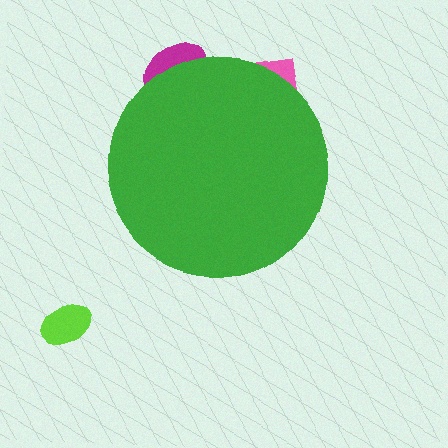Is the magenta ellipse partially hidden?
Yes, the magenta ellipse is partially hidden behind the green circle.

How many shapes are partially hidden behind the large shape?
2 shapes are partially hidden.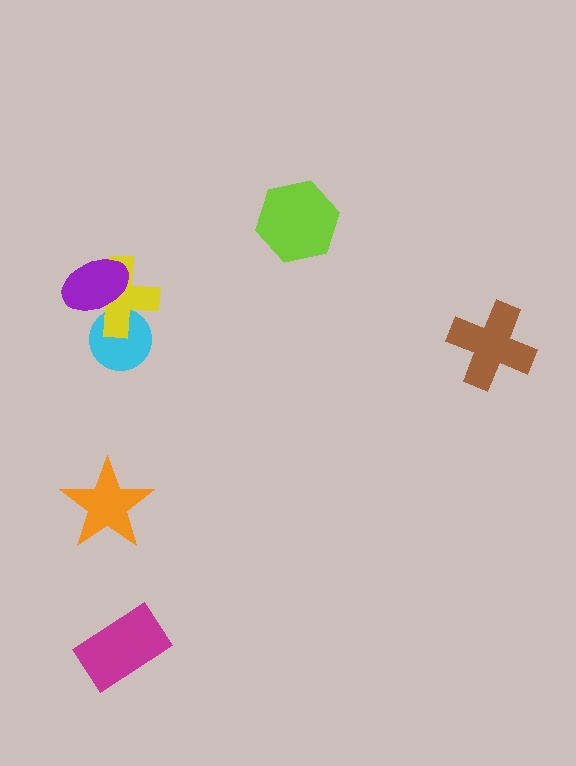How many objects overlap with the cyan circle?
2 objects overlap with the cyan circle.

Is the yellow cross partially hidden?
Yes, it is partially covered by another shape.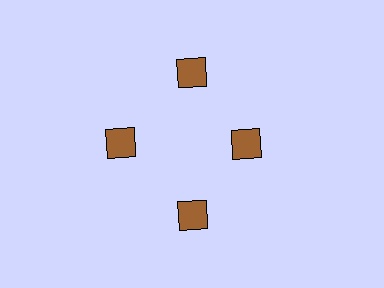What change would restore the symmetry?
The symmetry would be restored by moving it outward, back onto the ring so that all 4 squares sit at equal angles and equal distance from the center.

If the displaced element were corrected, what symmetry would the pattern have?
It would have 4-fold rotational symmetry — the pattern would map onto itself every 90 degrees.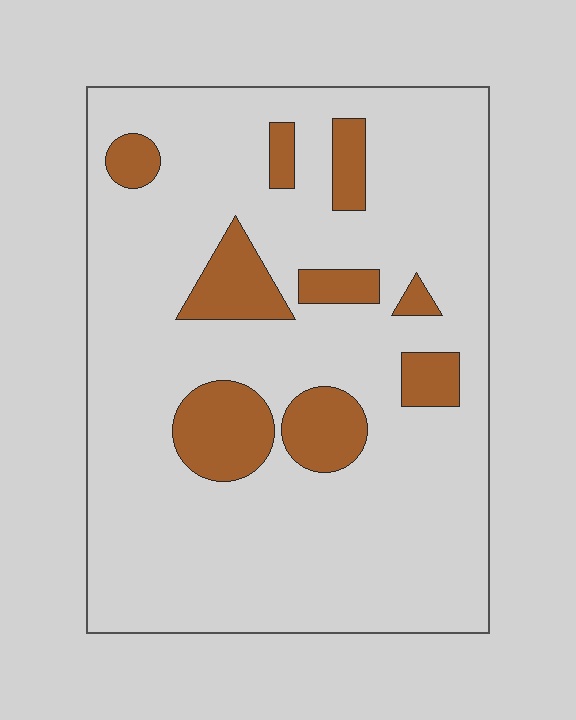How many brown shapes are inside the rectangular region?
9.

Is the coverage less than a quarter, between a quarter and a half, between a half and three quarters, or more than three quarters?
Less than a quarter.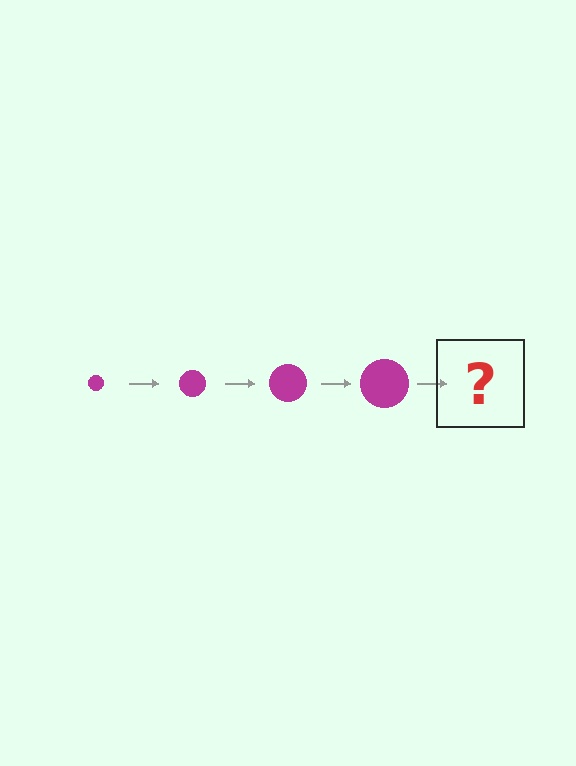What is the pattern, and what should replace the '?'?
The pattern is that the circle gets progressively larger each step. The '?' should be a magenta circle, larger than the previous one.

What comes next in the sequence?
The next element should be a magenta circle, larger than the previous one.